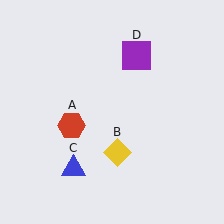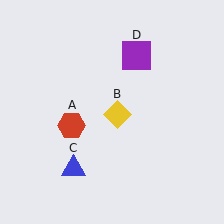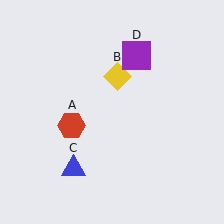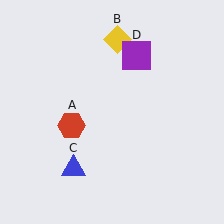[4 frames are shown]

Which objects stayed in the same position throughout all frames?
Red hexagon (object A) and blue triangle (object C) and purple square (object D) remained stationary.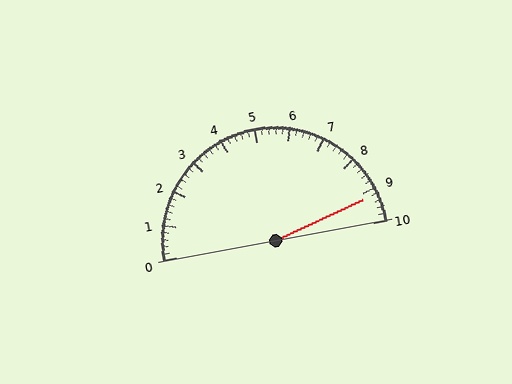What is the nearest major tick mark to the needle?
The nearest major tick mark is 9.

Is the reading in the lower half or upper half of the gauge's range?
The reading is in the upper half of the range (0 to 10).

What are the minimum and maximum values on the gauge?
The gauge ranges from 0 to 10.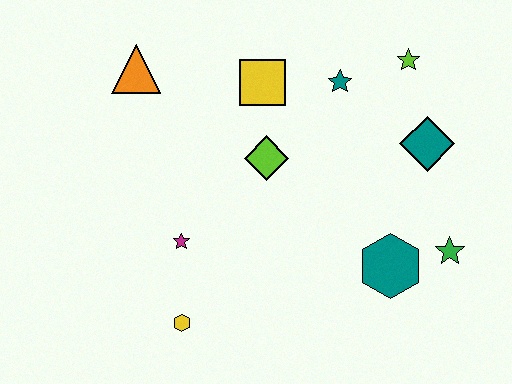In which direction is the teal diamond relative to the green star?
The teal diamond is above the green star.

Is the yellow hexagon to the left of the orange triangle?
No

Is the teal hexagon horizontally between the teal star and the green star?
Yes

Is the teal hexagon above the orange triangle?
No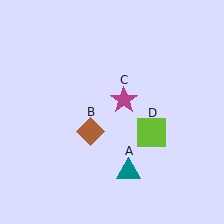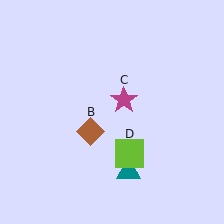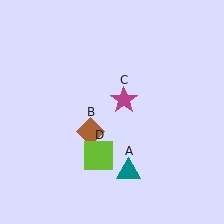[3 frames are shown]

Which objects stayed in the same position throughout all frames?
Teal triangle (object A) and brown diamond (object B) and magenta star (object C) remained stationary.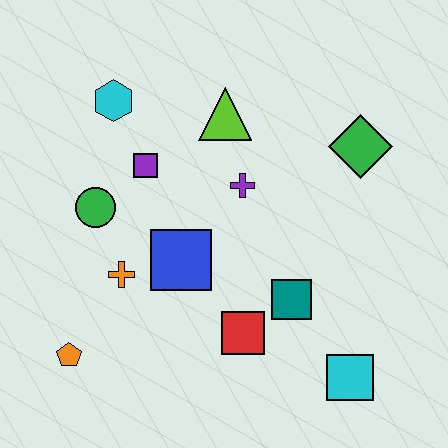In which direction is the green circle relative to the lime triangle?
The green circle is to the left of the lime triangle.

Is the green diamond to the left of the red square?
No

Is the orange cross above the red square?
Yes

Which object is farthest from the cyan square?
The cyan hexagon is farthest from the cyan square.